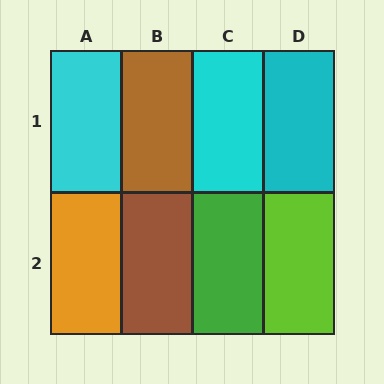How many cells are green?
1 cell is green.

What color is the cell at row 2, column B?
Brown.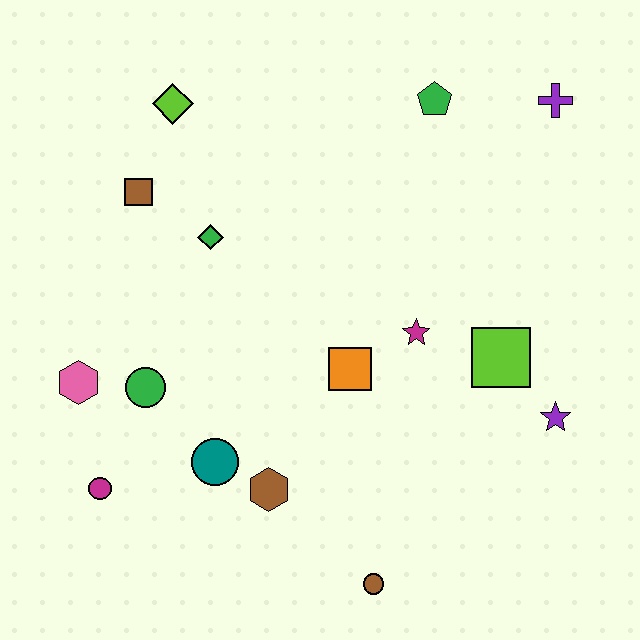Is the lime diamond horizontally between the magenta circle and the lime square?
Yes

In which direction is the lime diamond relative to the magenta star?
The lime diamond is to the left of the magenta star.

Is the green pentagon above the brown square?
Yes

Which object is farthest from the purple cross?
The magenta circle is farthest from the purple cross.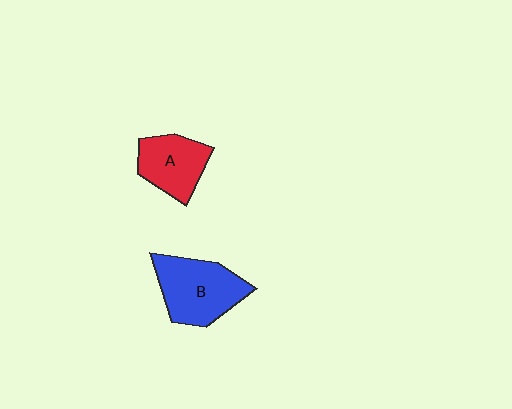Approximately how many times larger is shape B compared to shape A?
Approximately 1.4 times.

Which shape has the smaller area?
Shape A (red).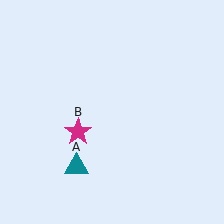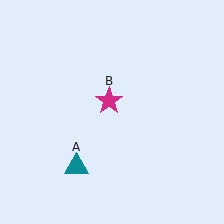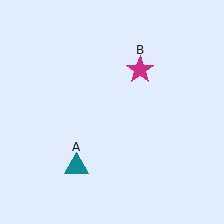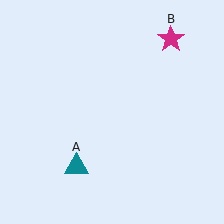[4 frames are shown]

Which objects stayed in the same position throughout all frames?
Teal triangle (object A) remained stationary.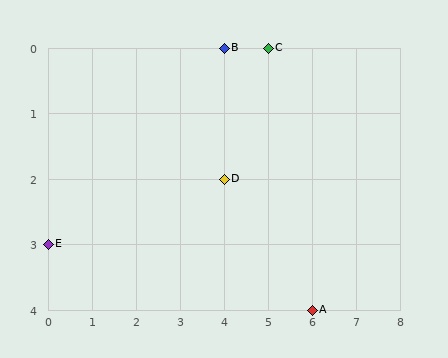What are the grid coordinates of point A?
Point A is at grid coordinates (6, 4).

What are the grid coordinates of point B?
Point B is at grid coordinates (4, 0).